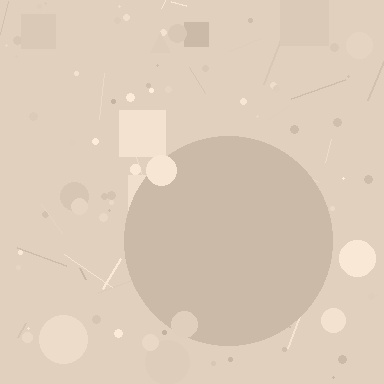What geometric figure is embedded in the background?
A circle is embedded in the background.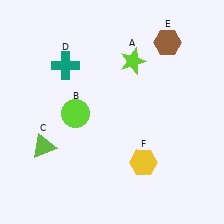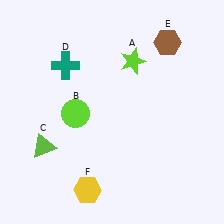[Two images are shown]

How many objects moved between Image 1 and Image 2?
1 object moved between the two images.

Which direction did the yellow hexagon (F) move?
The yellow hexagon (F) moved left.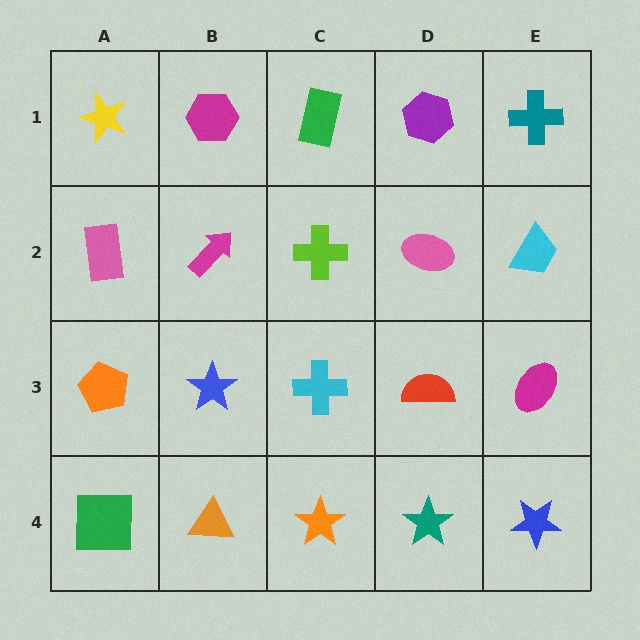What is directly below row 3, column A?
A green square.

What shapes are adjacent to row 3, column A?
A pink rectangle (row 2, column A), a green square (row 4, column A), a blue star (row 3, column B).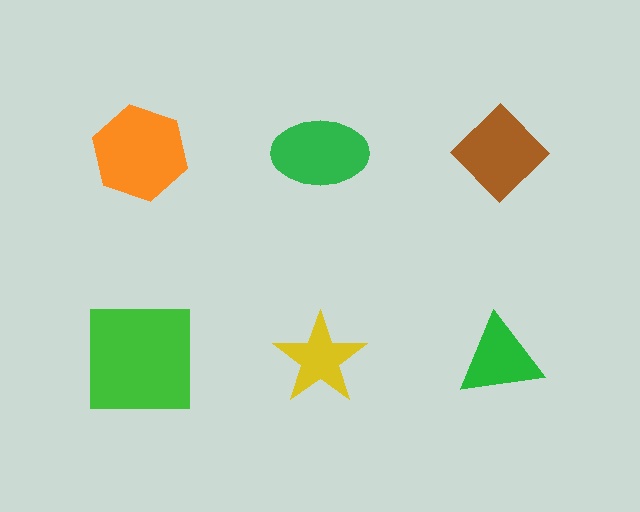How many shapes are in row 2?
3 shapes.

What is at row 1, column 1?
An orange hexagon.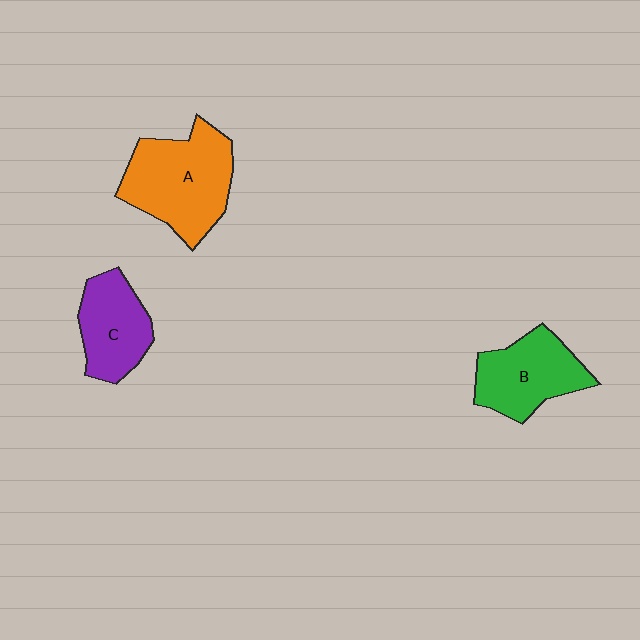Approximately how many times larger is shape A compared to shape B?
Approximately 1.3 times.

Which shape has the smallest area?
Shape C (purple).